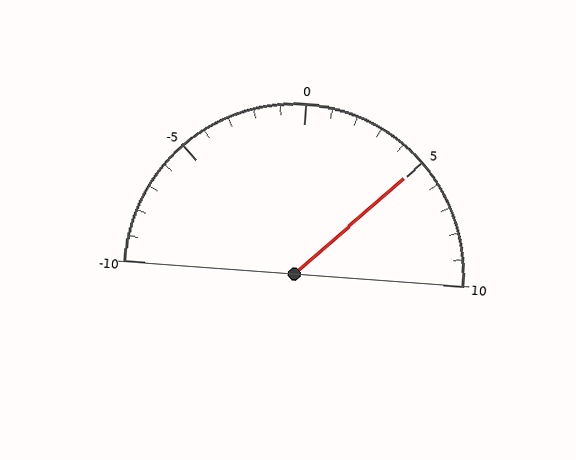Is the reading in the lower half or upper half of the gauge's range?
The reading is in the upper half of the range (-10 to 10).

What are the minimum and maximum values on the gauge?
The gauge ranges from -10 to 10.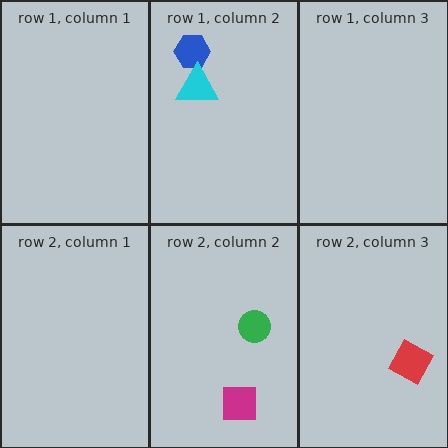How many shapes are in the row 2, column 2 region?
2.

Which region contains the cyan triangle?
The row 1, column 2 region.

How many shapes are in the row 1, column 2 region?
2.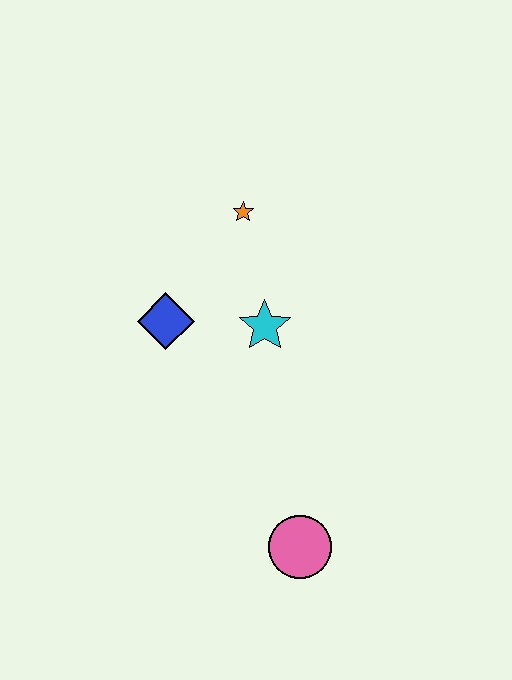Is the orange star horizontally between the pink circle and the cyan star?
No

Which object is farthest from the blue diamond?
The pink circle is farthest from the blue diamond.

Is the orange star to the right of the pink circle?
No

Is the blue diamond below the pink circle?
No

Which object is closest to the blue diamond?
The cyan star is closest to the blue diamond.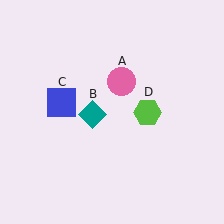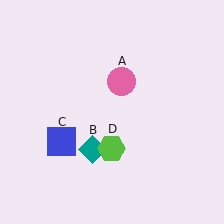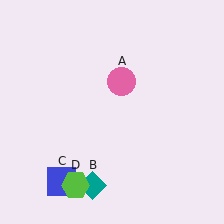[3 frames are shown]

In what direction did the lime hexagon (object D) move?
The lime hexagon (object D) moved down and to the left.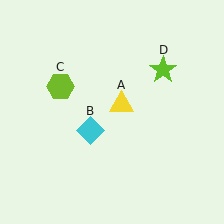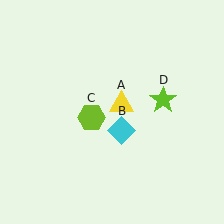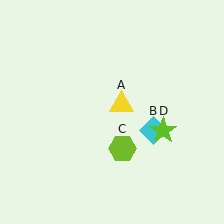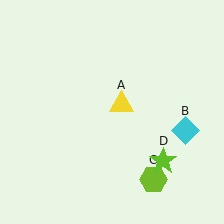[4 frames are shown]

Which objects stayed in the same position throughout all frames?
Yellow triangle (object A) remained stationary.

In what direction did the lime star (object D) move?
The lime star (object D) moved down.